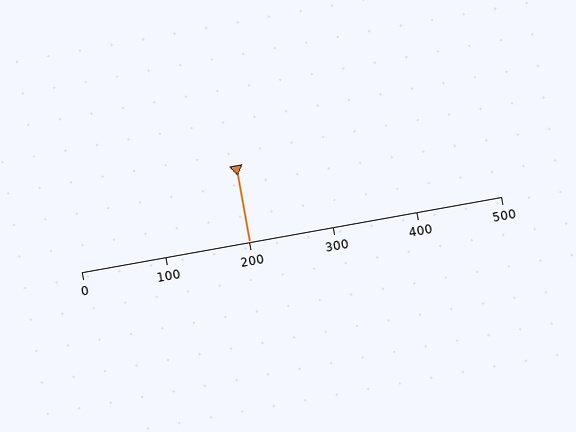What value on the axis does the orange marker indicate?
The marker indicates approximately 200.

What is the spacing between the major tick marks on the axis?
The major ticks are spaced 100 apart.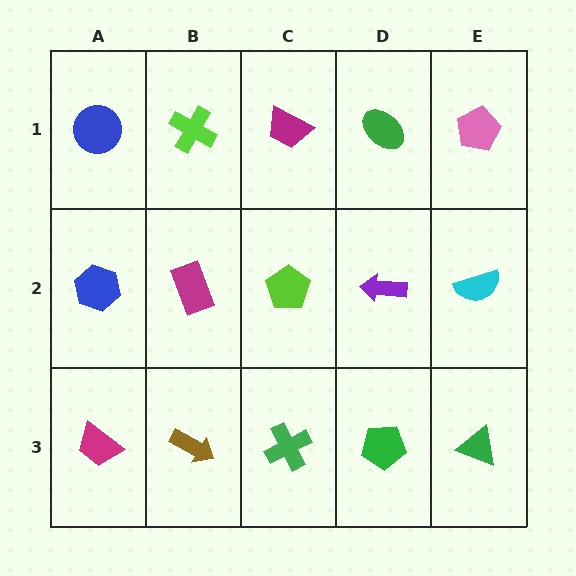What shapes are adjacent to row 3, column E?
A cyan semicircle (row 2, column E), a green pentagon (row 3, column D).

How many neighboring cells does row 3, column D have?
3.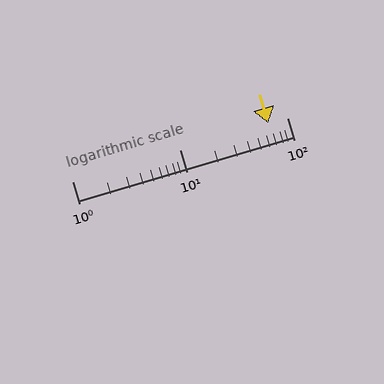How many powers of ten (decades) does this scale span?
The scale spans 2 decades, from 1 to 100.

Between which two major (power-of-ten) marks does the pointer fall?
The pointer is between 10 and 100.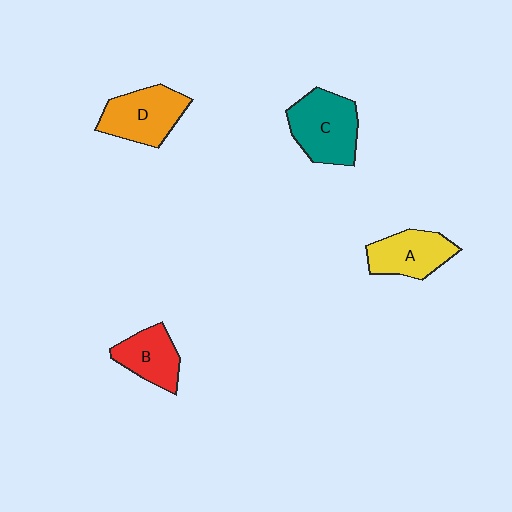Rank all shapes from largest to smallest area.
From largest to smallest: C (teal), D (orange), A (yellow), B (red).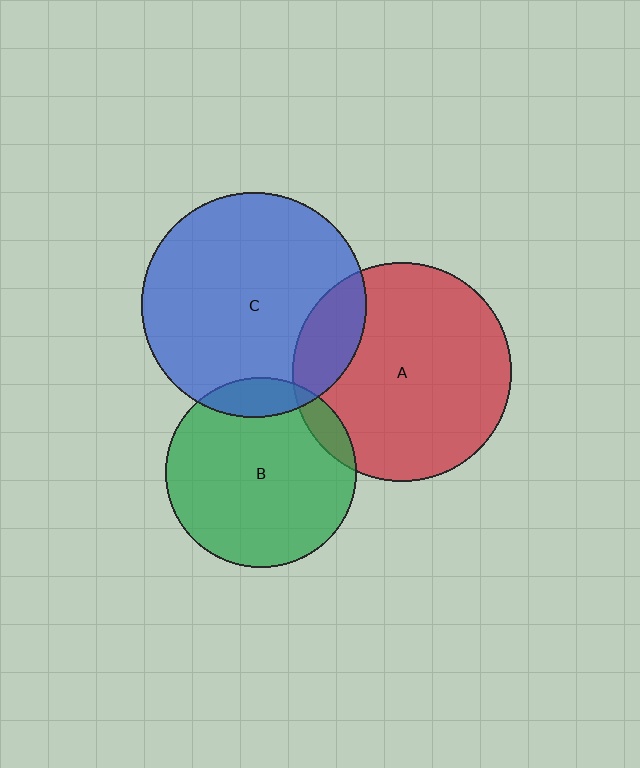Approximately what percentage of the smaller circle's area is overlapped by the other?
Approximately 15%.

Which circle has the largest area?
Circle C (blue).